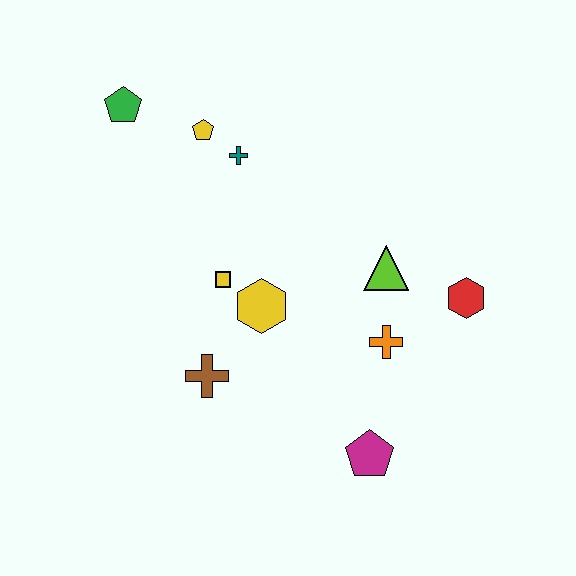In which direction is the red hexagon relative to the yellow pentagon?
The red hexagon is to the right of the yellow pentagon.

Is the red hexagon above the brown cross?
Yes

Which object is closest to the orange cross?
The lime triangle is closest to the orange cross.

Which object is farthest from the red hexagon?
The green pentagon is farthest from the red hexagon.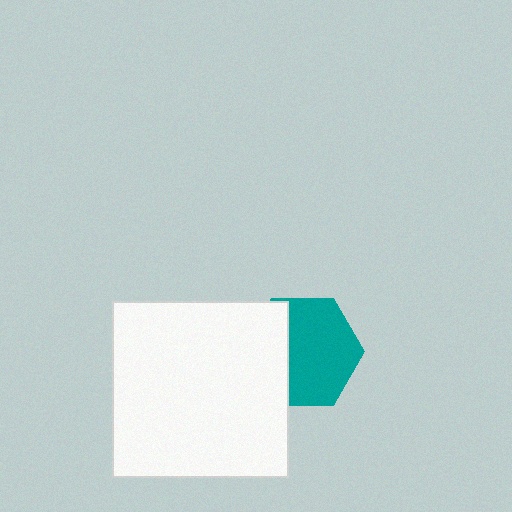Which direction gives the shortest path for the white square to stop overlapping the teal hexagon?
Moving left gives the shortest separation.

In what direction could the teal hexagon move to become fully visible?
The teal hexagon could move right. That would shift it out from behind the white square entirely.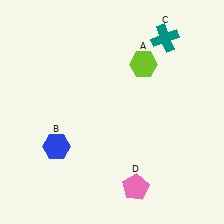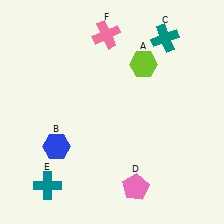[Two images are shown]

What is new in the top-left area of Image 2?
A pink cross (F) was added in the top-left area of Image 2.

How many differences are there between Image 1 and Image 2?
There are 2 differences between the two images.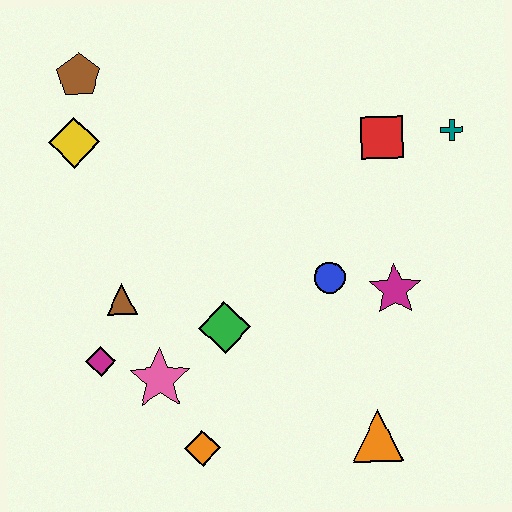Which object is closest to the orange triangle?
The magenta star is closest to the orange triangle.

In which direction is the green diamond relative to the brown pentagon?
The green diamond is below the brown pentagon.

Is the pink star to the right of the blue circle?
No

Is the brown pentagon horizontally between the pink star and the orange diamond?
No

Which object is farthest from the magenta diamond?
The teal cross is farthest from the magenta diamond.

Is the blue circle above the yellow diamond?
No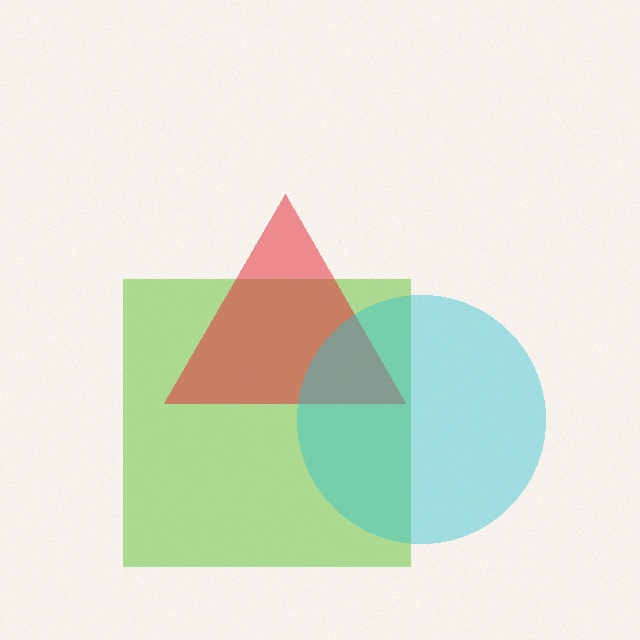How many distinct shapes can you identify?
There are 3 distinct shapes: a lime square, a red triangle, a cyan circle.